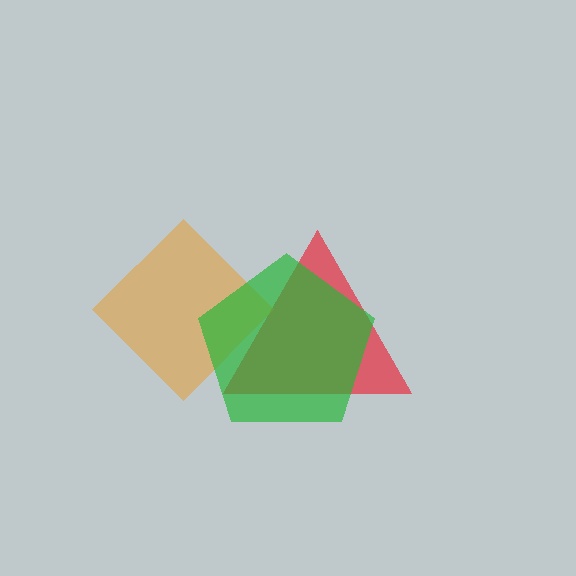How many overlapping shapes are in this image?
There are 3 overlapping shapes in the image.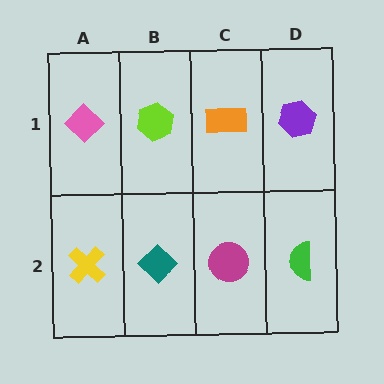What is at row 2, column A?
A yellow cross.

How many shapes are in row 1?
4 shapes.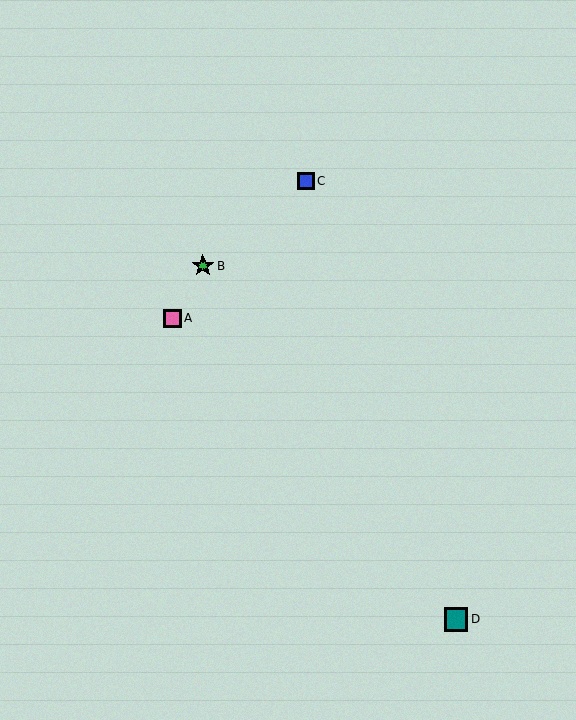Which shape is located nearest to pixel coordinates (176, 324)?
The pink square (labeled A) at (172, 318) is nearest to that location.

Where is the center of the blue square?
The center of the blue square is at (306, 181).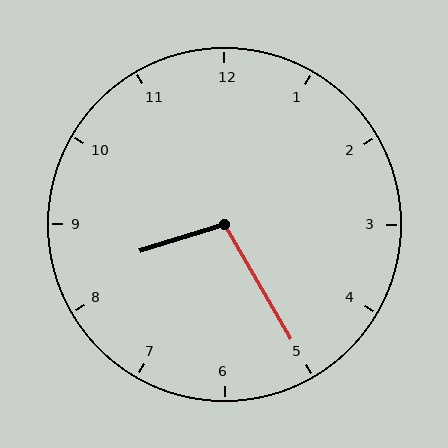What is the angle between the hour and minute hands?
Approximately 102 degrees.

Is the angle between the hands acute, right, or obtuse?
It is obtuse.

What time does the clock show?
8:25.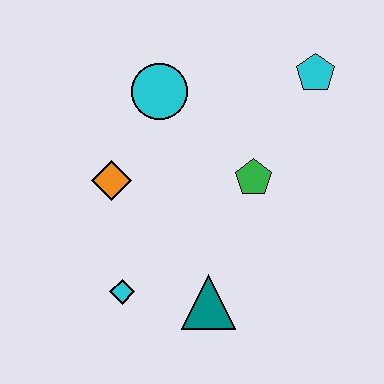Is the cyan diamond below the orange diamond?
Yes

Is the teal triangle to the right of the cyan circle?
Yes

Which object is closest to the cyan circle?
The orange diamond is closest to the cyan circle.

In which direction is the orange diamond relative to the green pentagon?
The orange diamond is to the left of the green pentagon.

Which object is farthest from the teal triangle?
The cyan pentagon is farthest from the teal triangle.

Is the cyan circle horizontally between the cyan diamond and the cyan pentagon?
Yes